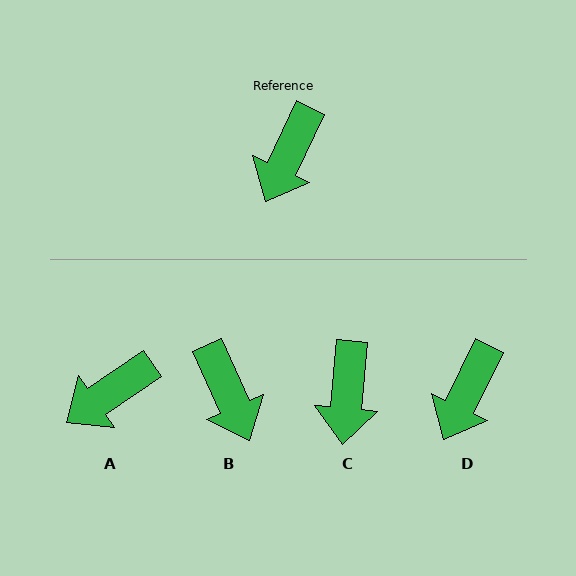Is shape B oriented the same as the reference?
No, it is off by about 50 degrees.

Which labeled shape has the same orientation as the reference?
D.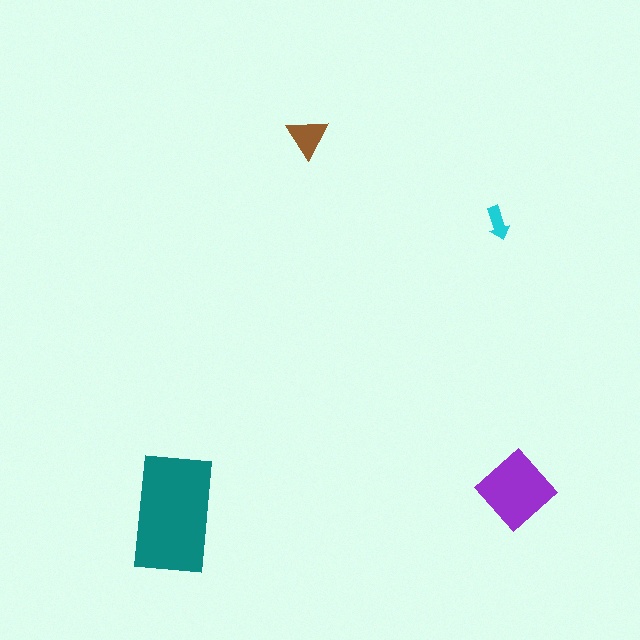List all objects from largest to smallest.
The teal rectangle, the purple diamond, the brown triangle, the cyan arrow.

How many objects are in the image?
There are 4 objects in the image.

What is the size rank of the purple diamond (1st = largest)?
2nd.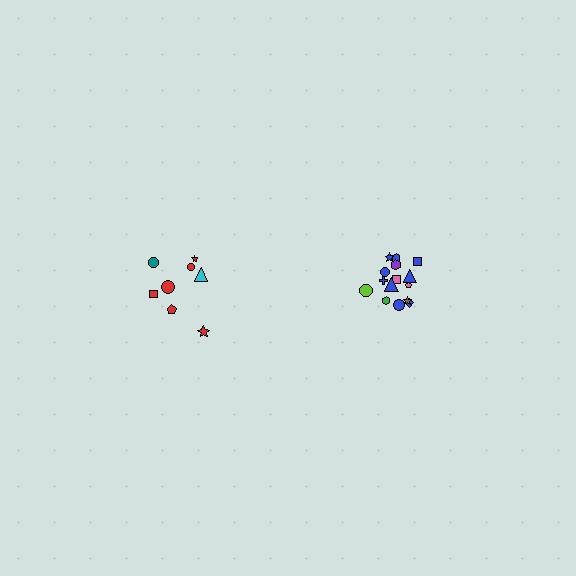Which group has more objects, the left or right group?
The right group.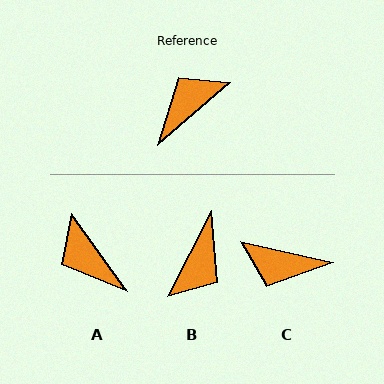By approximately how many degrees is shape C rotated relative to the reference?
Approximately 126 degrees counter-clockwise.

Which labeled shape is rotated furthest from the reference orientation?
B, about 159 degrees away.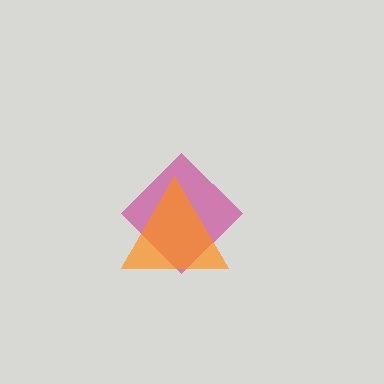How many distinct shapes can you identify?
There are 2 distinct shapes: a magenta diamond, an orange triangle.